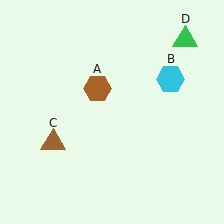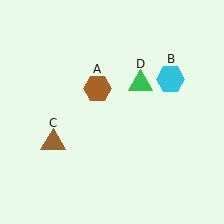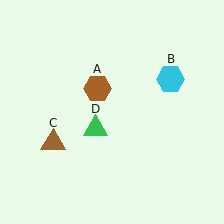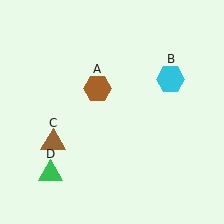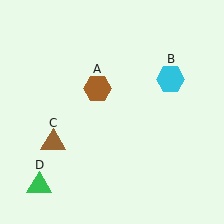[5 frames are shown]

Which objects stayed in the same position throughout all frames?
Brown hexagon (object A) and cyan hexagon (object B) and brown triangle (object C) remained stationary.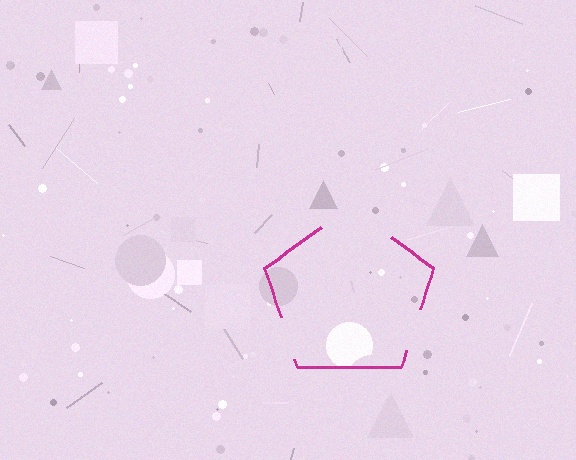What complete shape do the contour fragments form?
The contour fragments form a pentagon.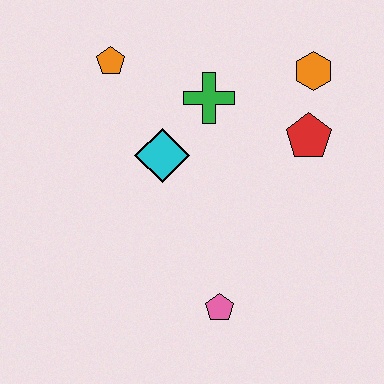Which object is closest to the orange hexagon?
The red pentagon is closest to the orange hexagon.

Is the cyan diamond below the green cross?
Yes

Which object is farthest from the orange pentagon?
The pink pentagon is farthest from the orange pentagon.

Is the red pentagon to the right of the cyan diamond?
Yes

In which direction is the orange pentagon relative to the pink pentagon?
The orange pentagon is above the pink pentagon.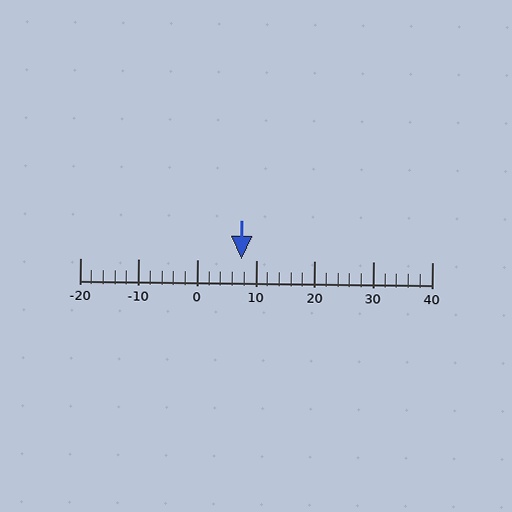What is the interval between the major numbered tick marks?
The major tick marks are spaced 10 units apart.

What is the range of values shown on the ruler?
The ruler shows values from -20 to 40.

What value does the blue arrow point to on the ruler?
The blue arrow points to approximately 8.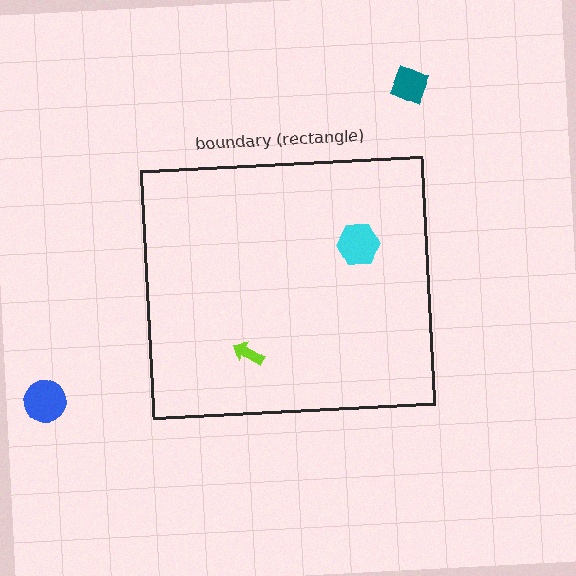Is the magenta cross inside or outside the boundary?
Outside.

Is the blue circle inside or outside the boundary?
Outside.